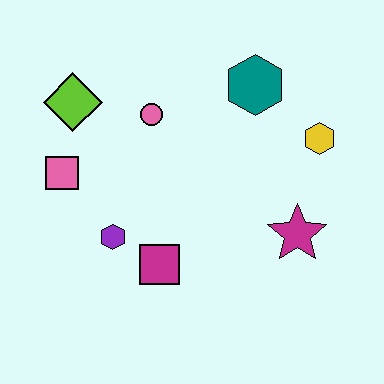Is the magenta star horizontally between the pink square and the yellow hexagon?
Yes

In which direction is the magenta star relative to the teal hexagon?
The magenta star is below the teal hexagon.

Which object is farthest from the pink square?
The yellow hexagon is farthest from the pink square.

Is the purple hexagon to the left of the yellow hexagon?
Yes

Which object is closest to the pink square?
The lime diamond is closest to the pink square.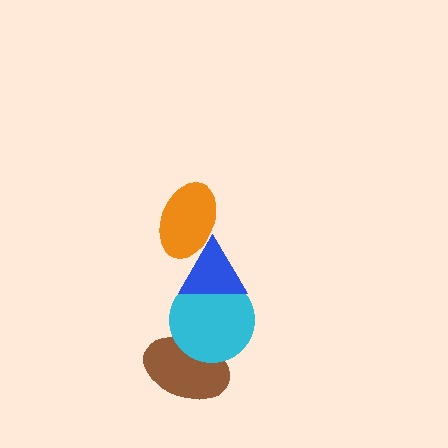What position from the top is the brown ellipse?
The brown ellipse is 4th from the top.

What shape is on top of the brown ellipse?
The cyan circle is on top of the brown ellipse.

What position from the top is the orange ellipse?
The orange ellipse is 1st from the top.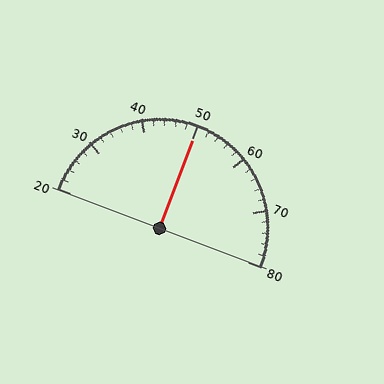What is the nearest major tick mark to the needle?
The nearest major tick mark is 50.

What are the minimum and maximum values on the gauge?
The gauge ranges from 20 to 80.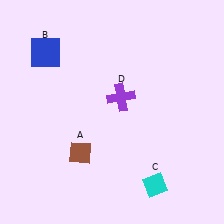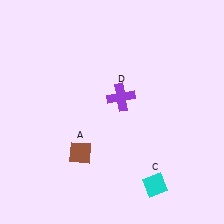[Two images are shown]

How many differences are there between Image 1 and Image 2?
There is 1 difference between the two images.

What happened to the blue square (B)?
The blue square (B) was removed in Image 2. It was in the top-left area of Image 1.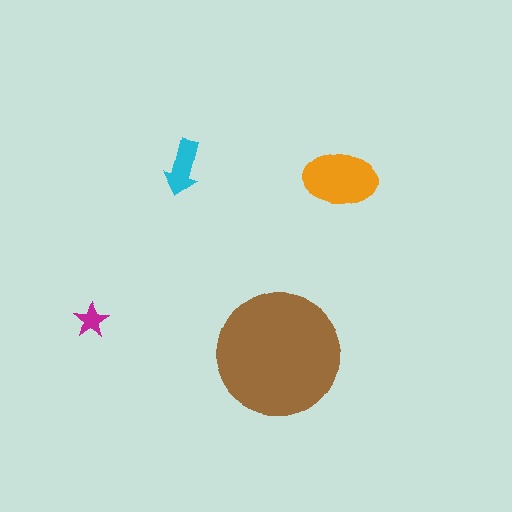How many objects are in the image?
There are 4 objects in the image.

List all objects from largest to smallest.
The brown circle, the orange ellipse, the cyan arrow, the magenta star.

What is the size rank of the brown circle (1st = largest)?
1st.